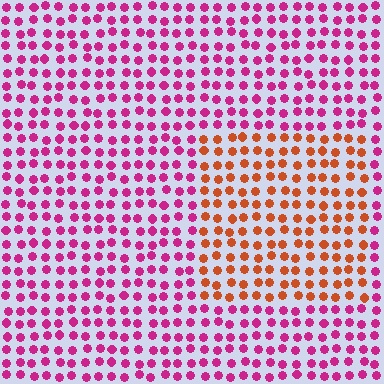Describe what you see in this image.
The image is filled with small magenta elements in a uniform arrangement. A rectangle-shaped region is visible where the elements are tinted to a slightly different hue, forming a subtle color boundary.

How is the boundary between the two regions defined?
The boundary is defined purely by a slight shift in hue (about 53 degrees). Spacing, size, and orientation are identical on both sides.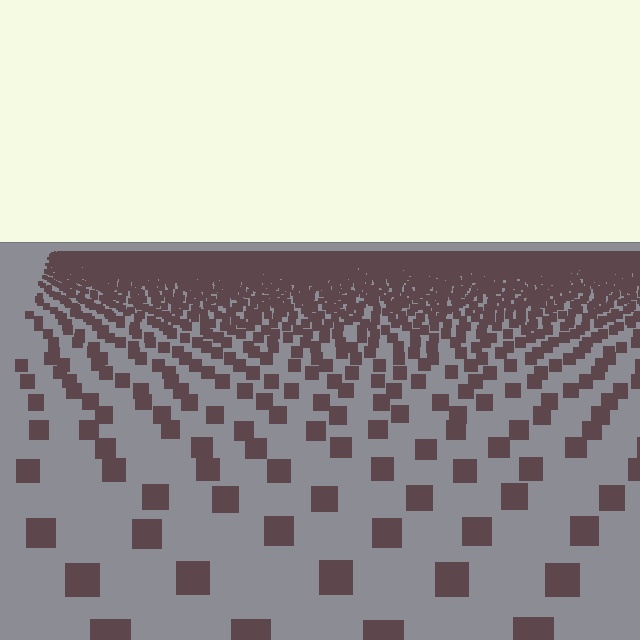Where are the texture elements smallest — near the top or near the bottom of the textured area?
Near the top.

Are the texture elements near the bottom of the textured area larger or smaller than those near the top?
Larger. Near the bottom, elements are closer to the viewer and appear at a bigger on-screen size.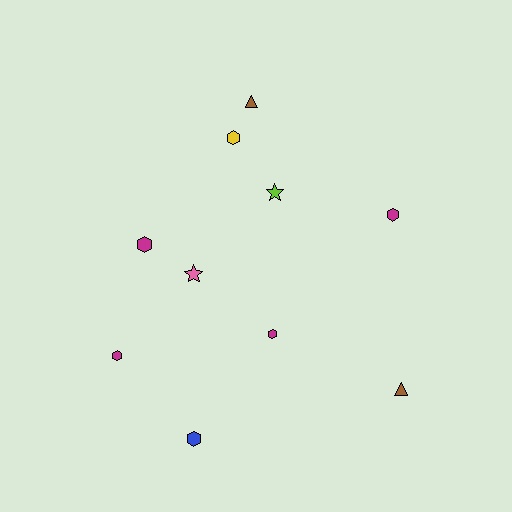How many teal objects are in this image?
There are no teal objects.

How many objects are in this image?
There are 10 objects.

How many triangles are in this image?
There are 2 triangles.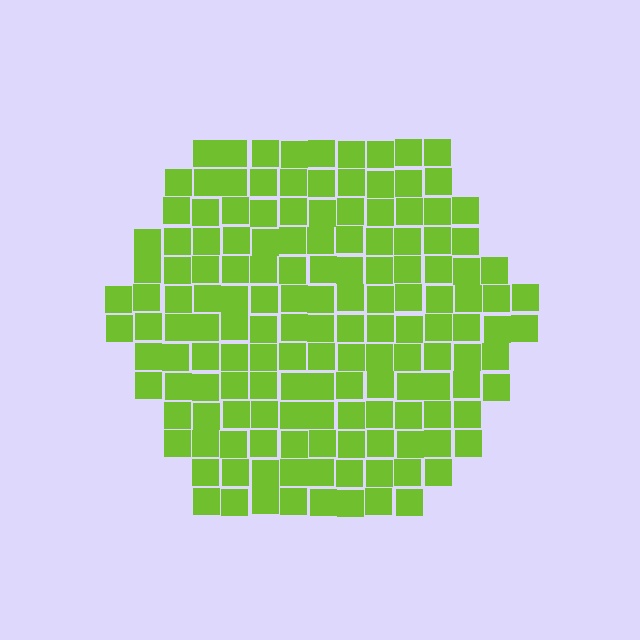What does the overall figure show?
The overall figure shows a hexagon.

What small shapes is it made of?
It is made of small squares.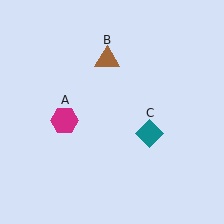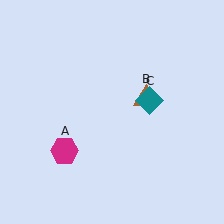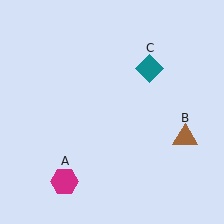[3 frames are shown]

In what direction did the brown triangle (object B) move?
The brown triangle (object B) moved down and to the right.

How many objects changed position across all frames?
3 objects changed position: magenta hexagon (object A), brown triangle (object B), teal diamond (object C).